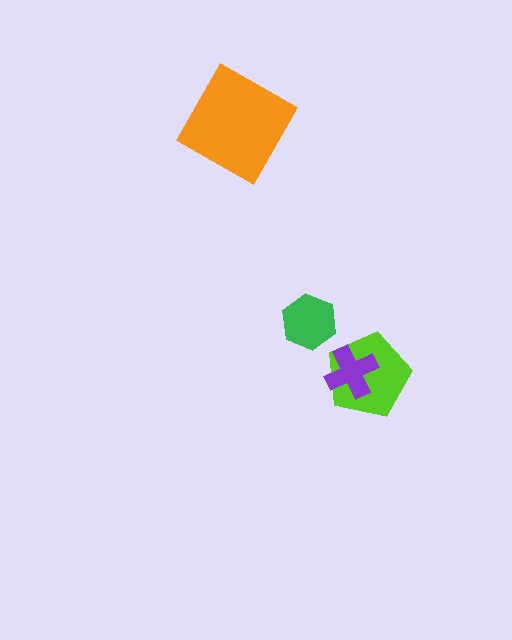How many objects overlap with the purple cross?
1 object overlaps with the purple cross.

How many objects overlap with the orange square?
0 objects overlap with the orange square.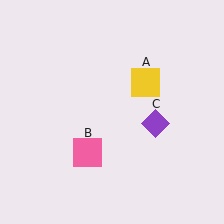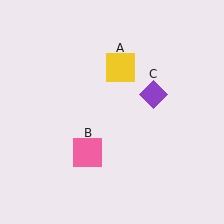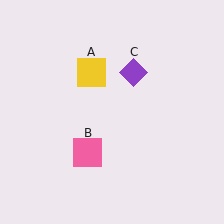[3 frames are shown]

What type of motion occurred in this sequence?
The yellow square (object A), purple diamond (object C) rotated counterclockwise around the center of the scene.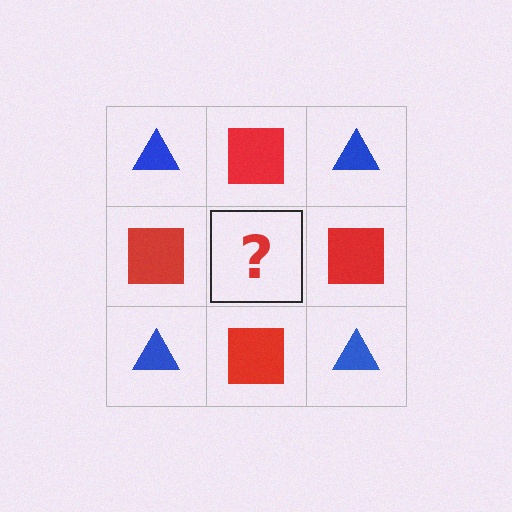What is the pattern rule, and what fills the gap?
The rule is that it alternates blue triangle and red square in a checkerboard pattern. The gap should be filled with a blue triangle.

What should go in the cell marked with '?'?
The missing cell should contain a blue triangle.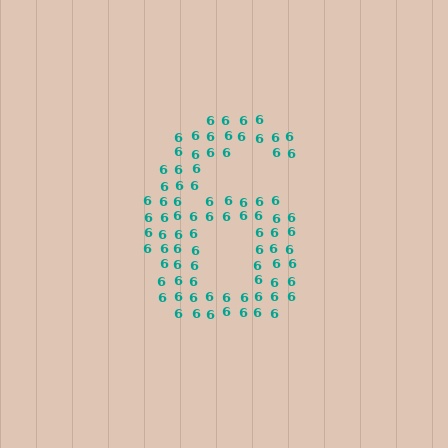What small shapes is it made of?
It is made of small digit 6's.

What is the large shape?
The large shape is the digit 6.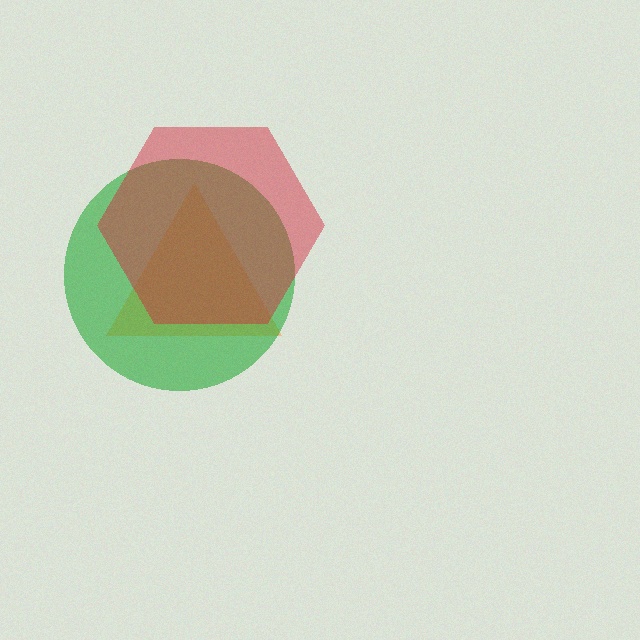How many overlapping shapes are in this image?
There are 3 overlapping shapes in the image.